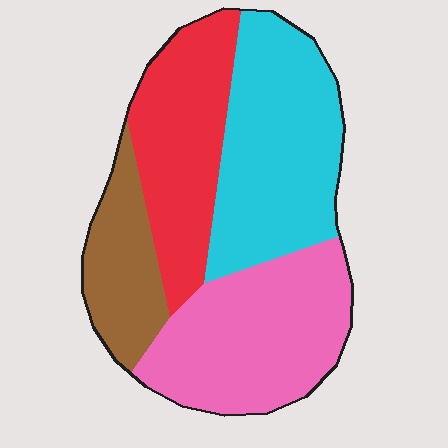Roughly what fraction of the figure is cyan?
Cyan takes up about one third (1/3) of the figure.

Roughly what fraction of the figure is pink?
Pink covers 30% of the figure.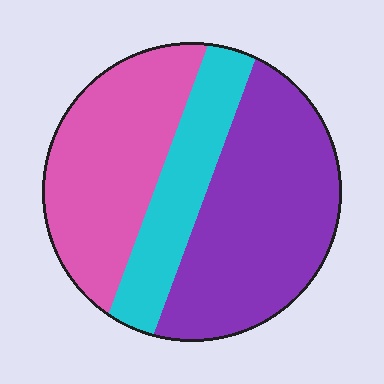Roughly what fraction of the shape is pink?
Pink covers 35% of the shape.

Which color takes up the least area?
Cyan, at roughly 20%.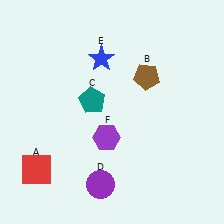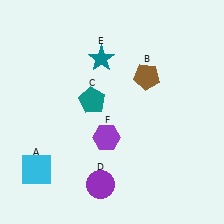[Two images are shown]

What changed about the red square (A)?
In Image 1, A is red. In Image 2, it changed to cyan.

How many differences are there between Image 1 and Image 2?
There are 2 differences between the two images.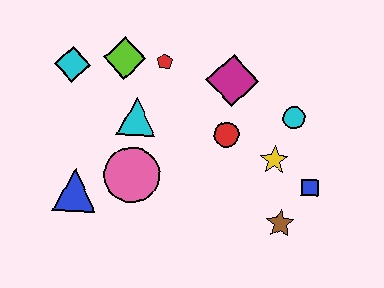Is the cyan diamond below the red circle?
No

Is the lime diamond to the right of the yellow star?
No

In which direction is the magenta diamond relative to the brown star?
The magenta diamond is above the brown star.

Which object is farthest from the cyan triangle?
The blue square is farthest from the cyan triangle.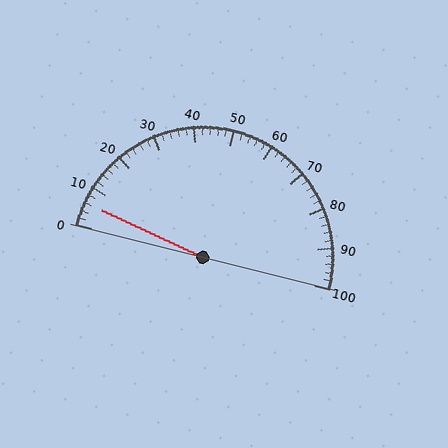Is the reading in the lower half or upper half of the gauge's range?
The reading is in the lower half of the range (0 to 100).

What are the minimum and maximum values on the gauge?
The gauge ranges from 0 to 100.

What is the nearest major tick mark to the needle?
The nearest major tick mark is 10.